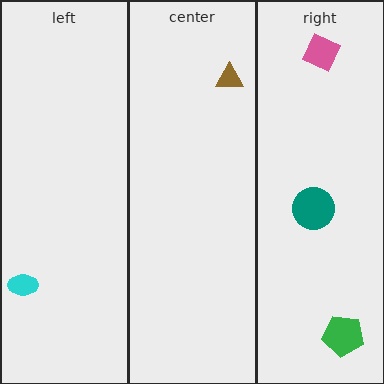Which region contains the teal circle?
The right region.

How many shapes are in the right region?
3.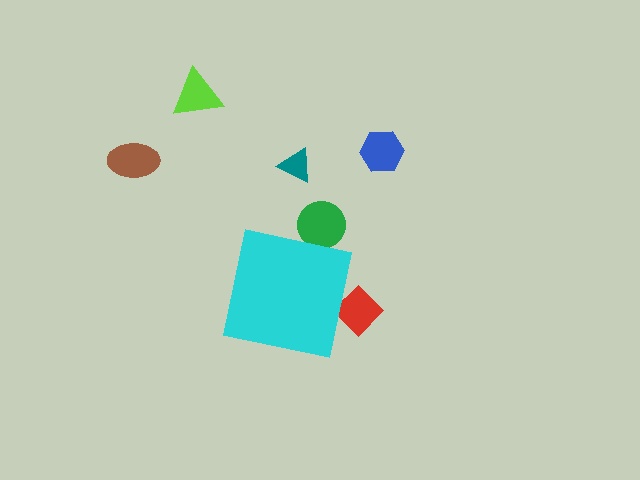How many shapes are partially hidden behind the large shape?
2 shapes are partially hidden.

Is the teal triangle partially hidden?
No, the teal triangle is fully visible.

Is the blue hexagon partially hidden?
No, the blue hexagon is fully visible.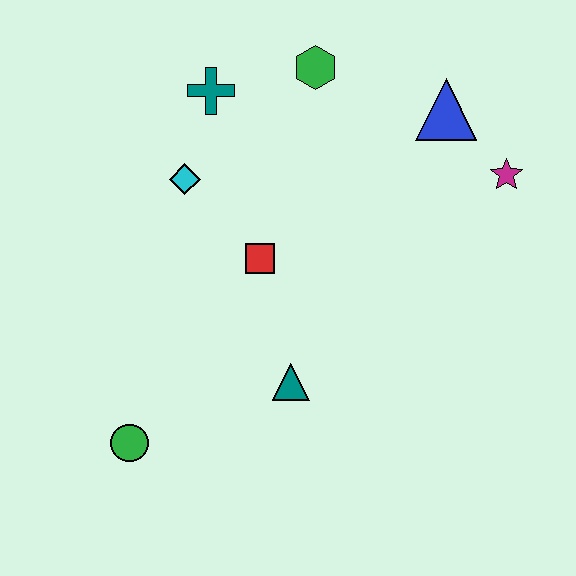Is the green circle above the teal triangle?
No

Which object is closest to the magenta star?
The blue triangle is closest to the magenta star.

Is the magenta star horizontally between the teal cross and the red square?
No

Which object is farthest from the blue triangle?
The green circle is farthest from the blue triangle.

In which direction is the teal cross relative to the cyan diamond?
The teal cross is above the cyan diamond.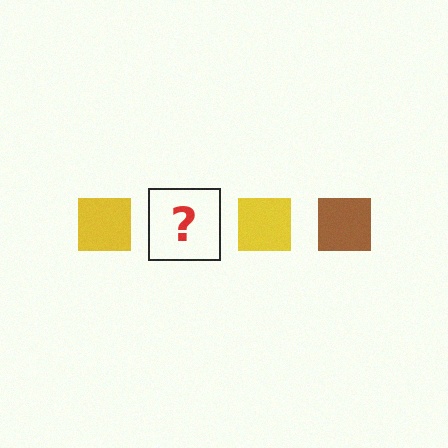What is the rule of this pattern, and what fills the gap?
The rule is that the pattern cycles through yellow, brown squares. The gap should be filled with a brown square.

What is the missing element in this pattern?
The missing element is a brown square.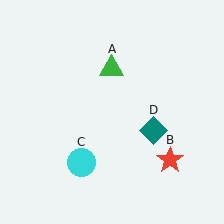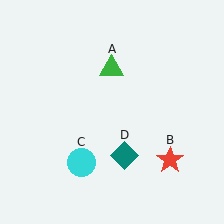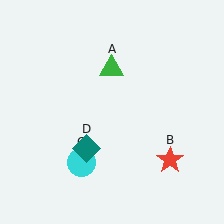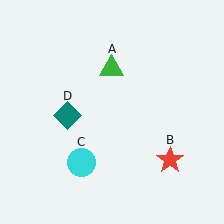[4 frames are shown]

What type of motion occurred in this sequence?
The teal diamond (object D) rotated clockwise around the center of the scene.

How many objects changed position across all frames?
1 object changed position: teal diamond (object D).